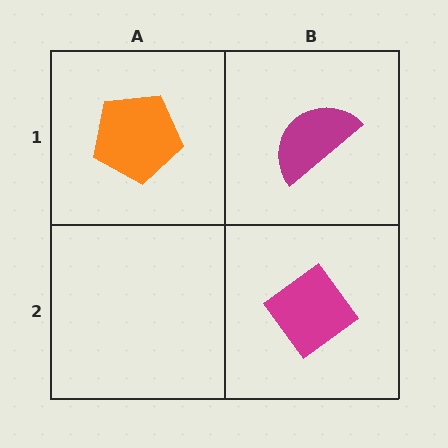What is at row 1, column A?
An orange pentagon.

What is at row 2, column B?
A magenta diamond.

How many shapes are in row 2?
1 shape.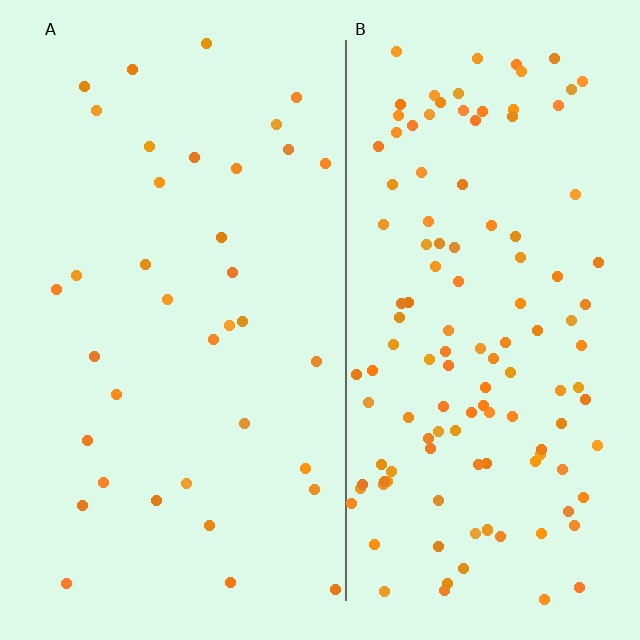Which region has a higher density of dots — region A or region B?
B (the right).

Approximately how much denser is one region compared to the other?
Approximately 3.5× — region B over region A.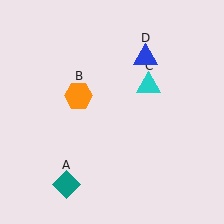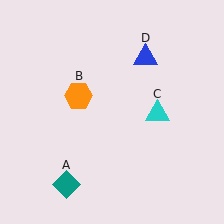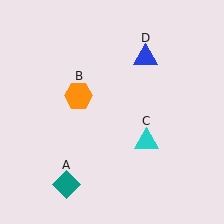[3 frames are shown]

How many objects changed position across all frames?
1 object changed position: cyan triangle (object C).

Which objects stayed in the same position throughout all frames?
Teal diamond (object A) and orange hexagon (object B) and blue triangle (object D) remained stationary.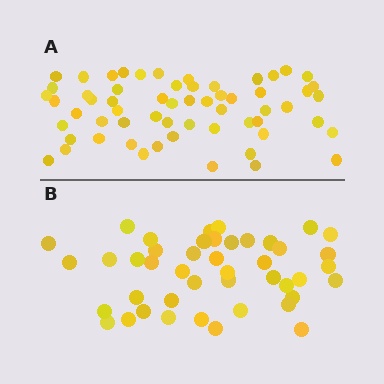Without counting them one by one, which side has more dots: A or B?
Region A (the top region) has more dots.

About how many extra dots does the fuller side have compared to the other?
Region A has approximately 15 more dots than region B.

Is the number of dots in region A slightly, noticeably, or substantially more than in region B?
Region A has noticeably more, but not dramatically so. The ratio is roughly 1.4 to 1.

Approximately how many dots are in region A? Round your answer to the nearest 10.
About 60 dots.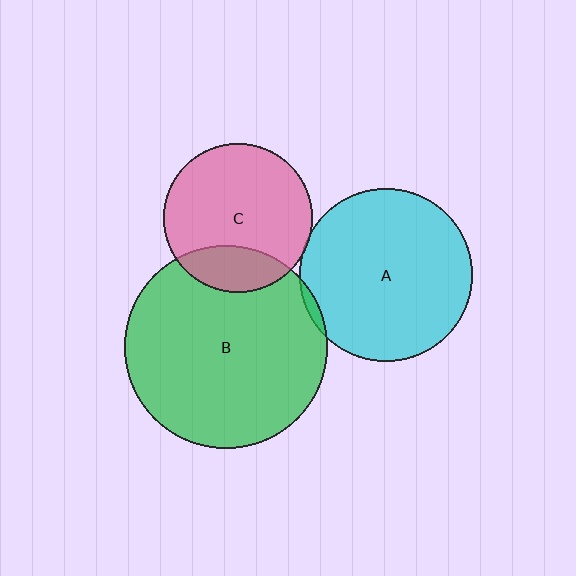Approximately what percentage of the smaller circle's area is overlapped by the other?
Approximately 5%.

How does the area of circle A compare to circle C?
Approximately 1.4 times.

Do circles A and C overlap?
Yes.